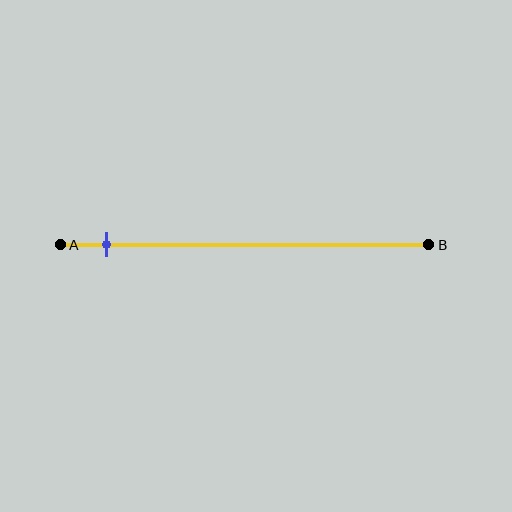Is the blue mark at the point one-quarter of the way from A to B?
No, the mark is at about 10% from A, not at the 25% one-quarter point.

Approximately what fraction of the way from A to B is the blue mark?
The blue mark is approximately 10% of the way from A to B.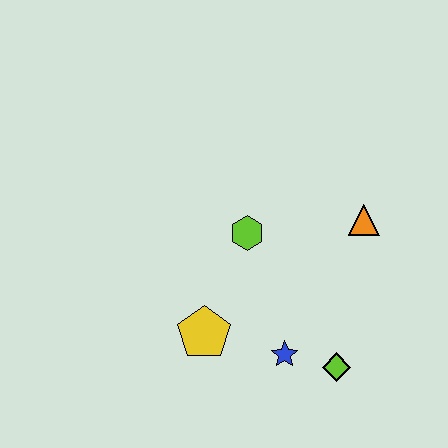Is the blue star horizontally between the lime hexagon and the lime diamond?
Yes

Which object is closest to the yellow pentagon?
The blue star is closest to the yellow pentagon.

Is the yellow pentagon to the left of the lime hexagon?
Yes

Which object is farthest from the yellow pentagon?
The orange triangle is farthest from the yellow pentagon.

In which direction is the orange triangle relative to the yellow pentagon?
The orange triangle is to the right of the yellow pentagon.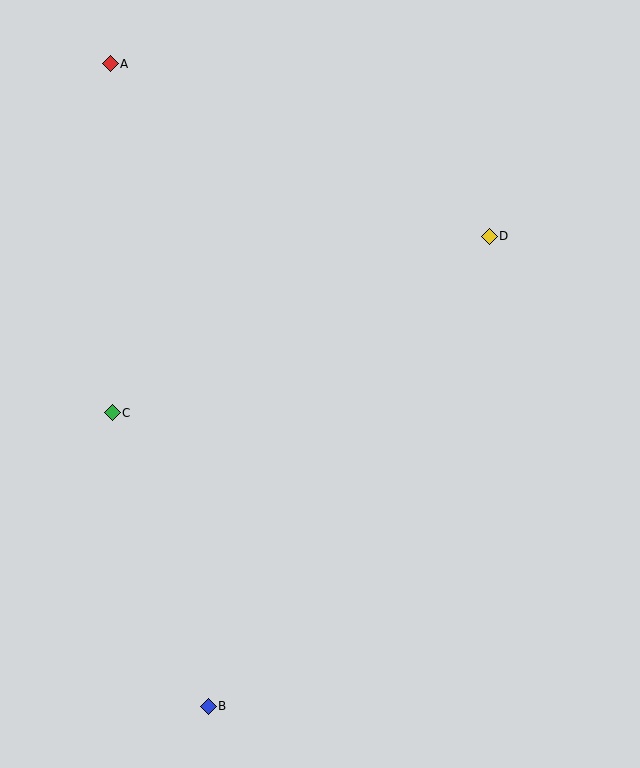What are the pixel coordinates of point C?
Point C is at (112, 413).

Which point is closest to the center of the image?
Point C at (112, 413) is closest to the center.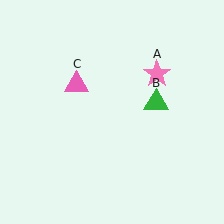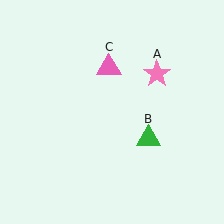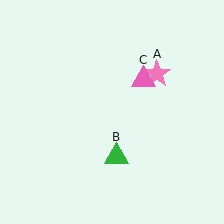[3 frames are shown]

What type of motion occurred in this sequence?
The green triangle (object B), pink triangle (object C) rotated clockwise around the center of the scene.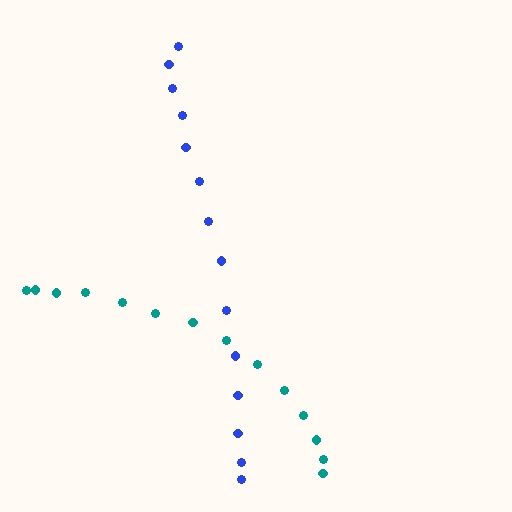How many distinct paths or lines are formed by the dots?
There are 2 distinct paths.